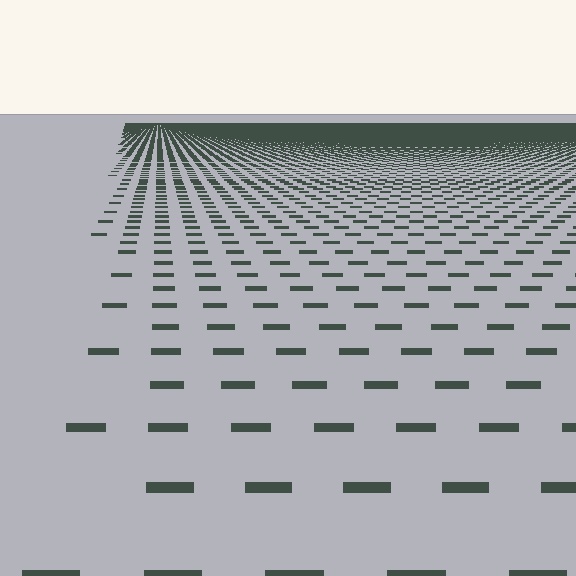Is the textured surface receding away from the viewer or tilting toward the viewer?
The surface is receding away from the viewer. Texture elements get smaller and denser toward the top.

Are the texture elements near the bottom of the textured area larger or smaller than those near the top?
Larger. Near the bottom, elements are closer to the viewer and appear at a bigger on-screen size.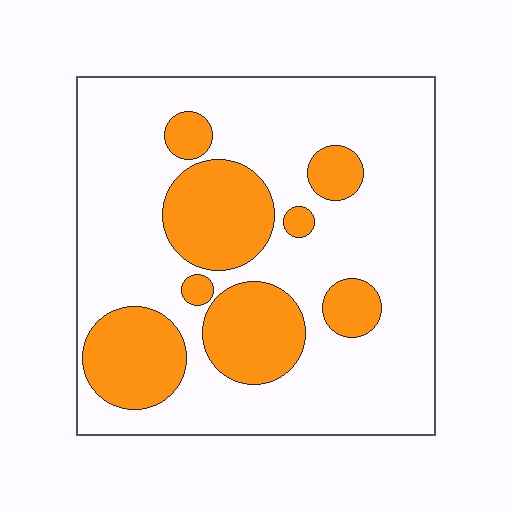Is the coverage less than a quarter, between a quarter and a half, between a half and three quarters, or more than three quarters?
Between a quarter and a half.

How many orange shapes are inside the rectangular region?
8.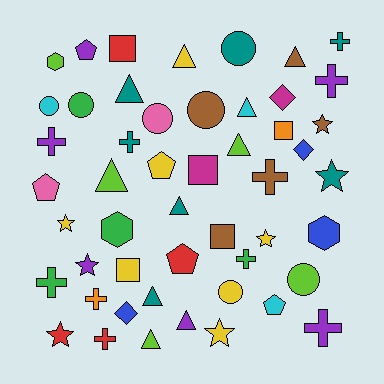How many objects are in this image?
There are 50 objects.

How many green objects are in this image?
There are 4 green objects.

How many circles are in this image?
There are 7 circles.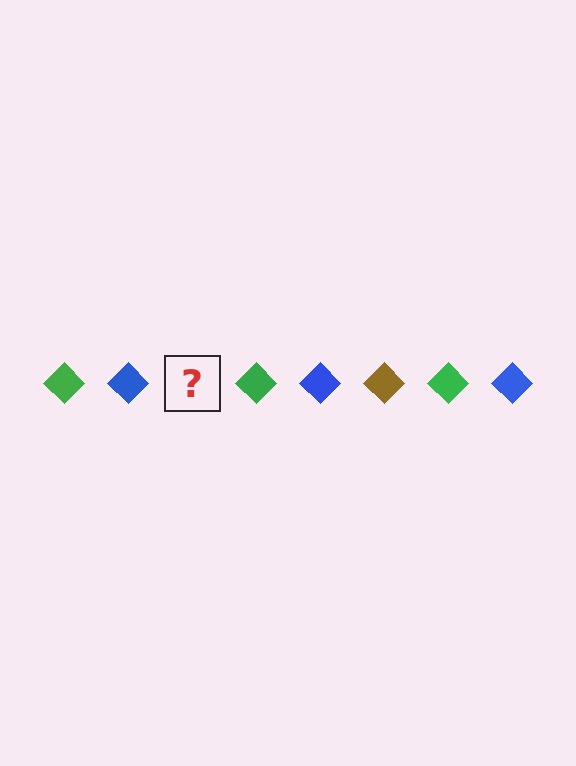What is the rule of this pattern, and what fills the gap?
The rule is that the pattern cycles through green, blue, brown diamonds. The gap should be filled with a brown diamond.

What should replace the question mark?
The question mark should be replaced with a brown diamond.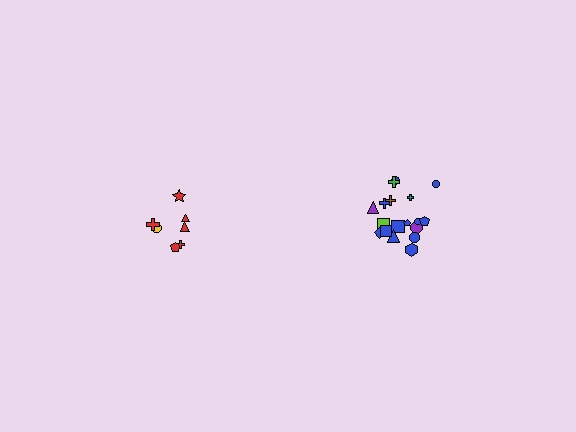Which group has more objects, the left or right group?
The right group.